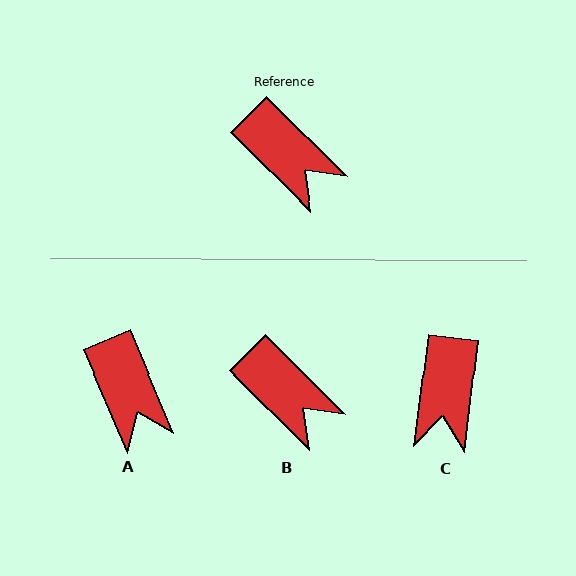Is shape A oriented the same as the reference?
No, it is off by about 22 degrees.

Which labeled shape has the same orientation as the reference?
B.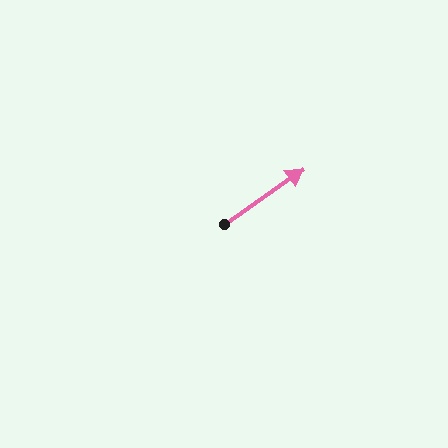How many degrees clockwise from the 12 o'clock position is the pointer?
Approximately 55 degrees.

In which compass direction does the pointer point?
Northeast.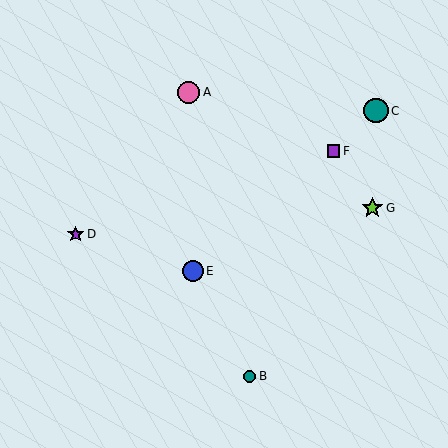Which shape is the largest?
The teal circle (labeled C) is the largest.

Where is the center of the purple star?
The center of the purple star is at (76, 234).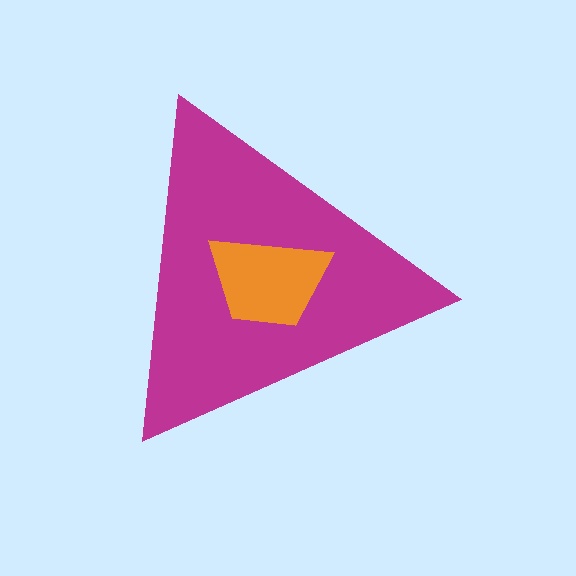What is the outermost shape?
The magenta triangle.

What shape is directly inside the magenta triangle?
The orange trapezoid.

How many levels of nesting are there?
2.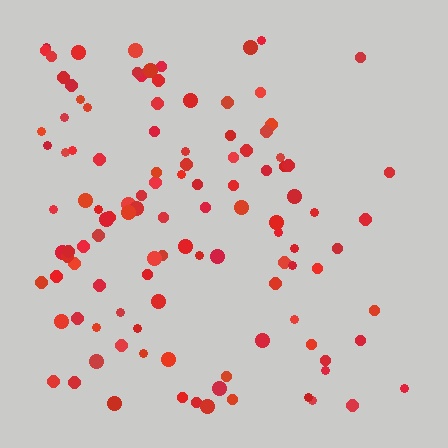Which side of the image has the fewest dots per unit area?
The right.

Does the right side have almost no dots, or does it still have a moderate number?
Still a moderate number, just noticeably fewer than the left.